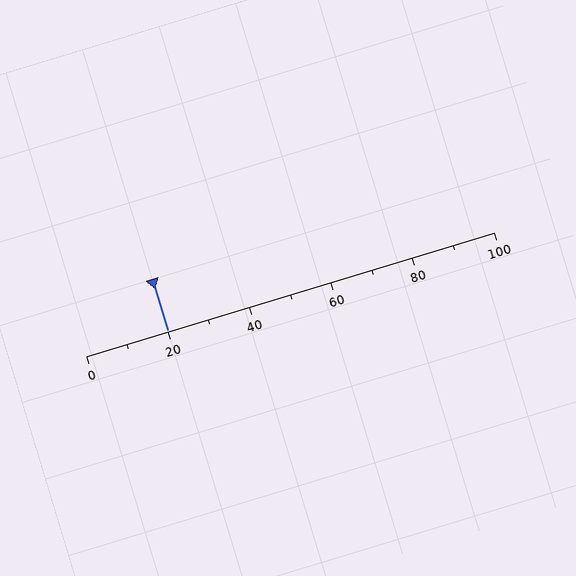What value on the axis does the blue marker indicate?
The marker indicates approximately 20.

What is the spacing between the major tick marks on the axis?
The major ticks are spaced 20 apart.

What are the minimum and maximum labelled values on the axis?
The axis runs from 0 to 100.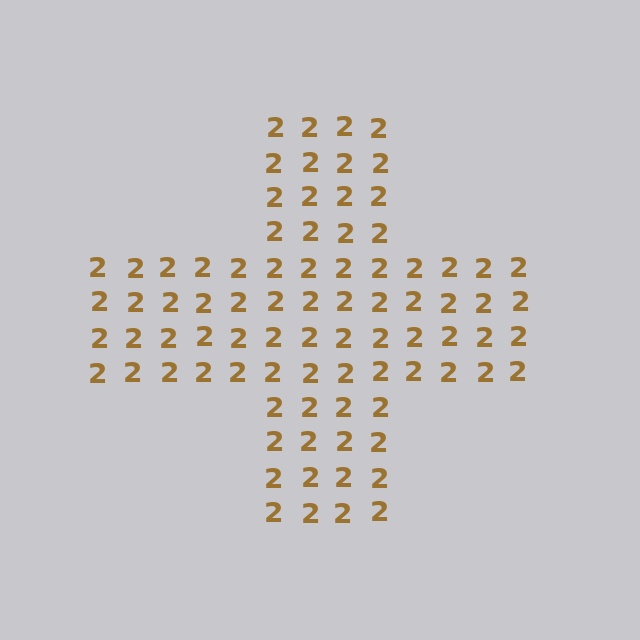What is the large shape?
The large shape is a cross.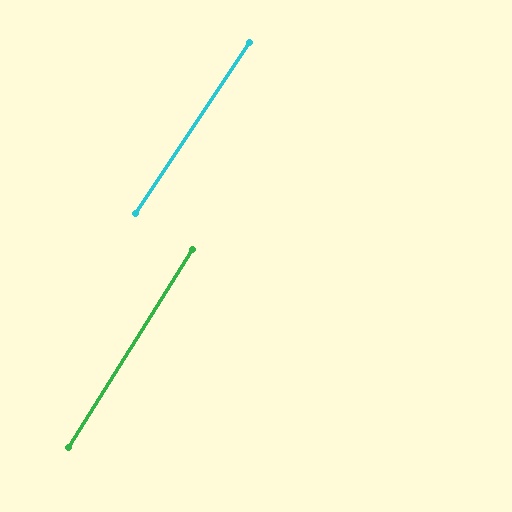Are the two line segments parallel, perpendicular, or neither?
Parallel — their directions differ by only 1.4°.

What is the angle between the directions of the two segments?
Approximately 1 degree.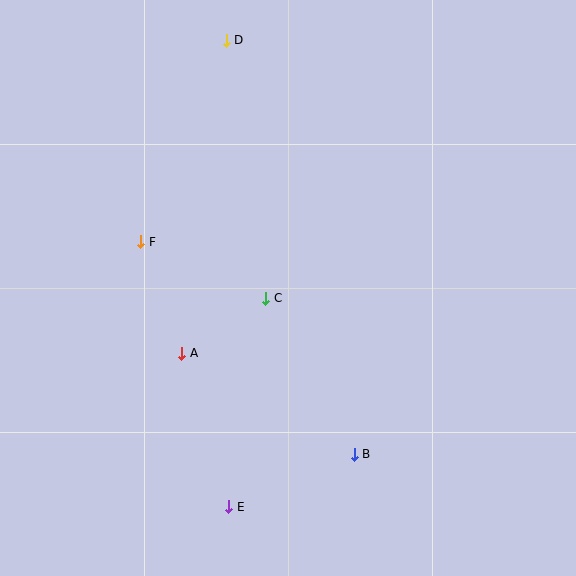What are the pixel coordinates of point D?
Point D is at (226, 40).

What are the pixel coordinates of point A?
Point A is at (182, 353).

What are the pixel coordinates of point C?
Point C is at (266, 298).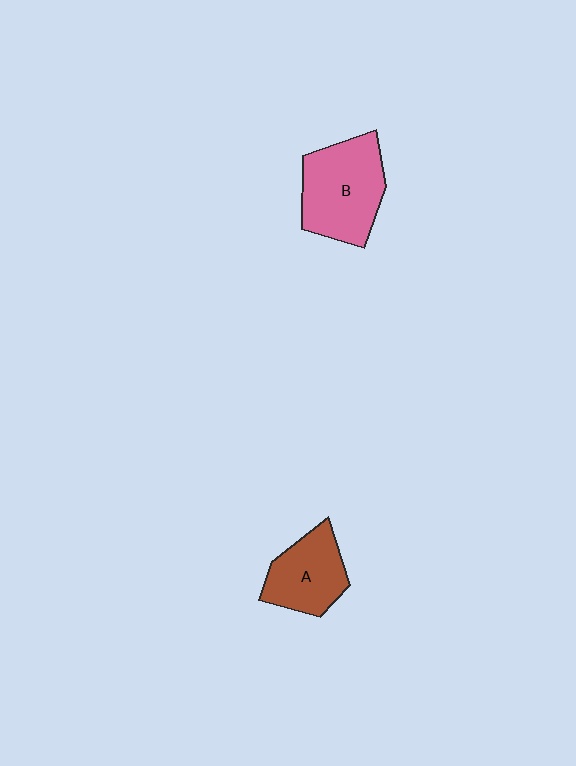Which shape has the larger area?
Shape B (pink).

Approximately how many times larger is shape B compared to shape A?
Approximately 1.4 times.